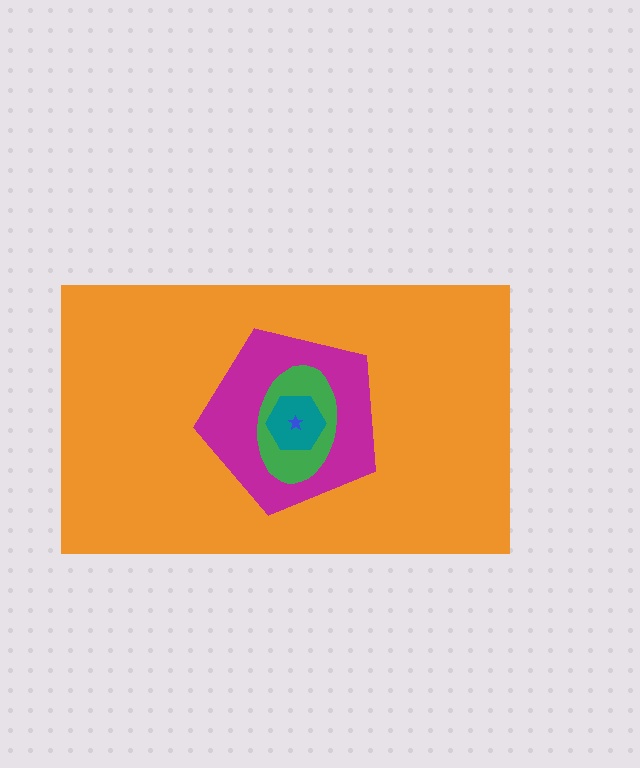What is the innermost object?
The blue star.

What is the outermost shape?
The orange rectangle.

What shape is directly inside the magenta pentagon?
The green ellipse.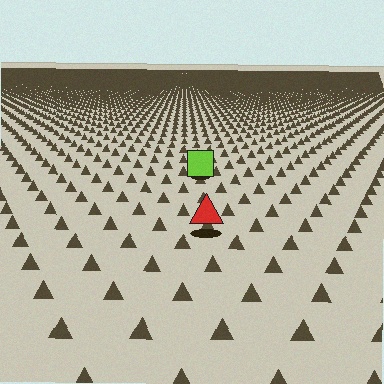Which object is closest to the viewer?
The red triangle is closest. The texture marks near it are larger and more spread out.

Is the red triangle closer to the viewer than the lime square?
Yes. The red triangle is closer — you can tell from the texture gradient: the ground texture is coarser near it.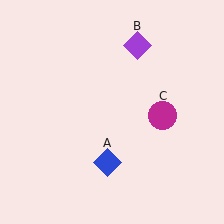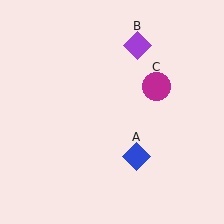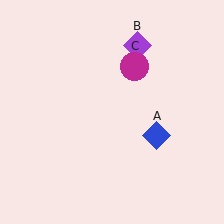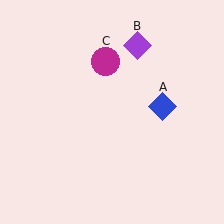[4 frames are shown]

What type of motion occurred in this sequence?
The blue diamond (object A), magenta circle (object C) rotated counterclockwise around the center of the scene.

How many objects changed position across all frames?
2 objects changed position: blue diamond (object A), magenta circle (object C).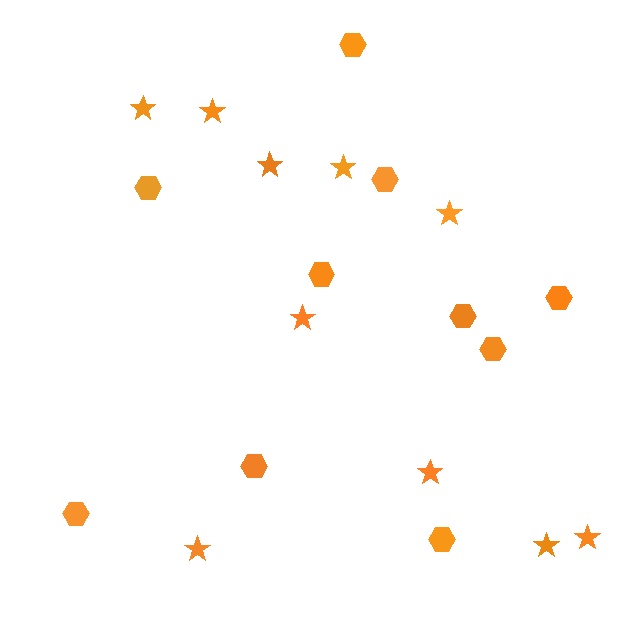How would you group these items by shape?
There are 2 groups: one group of stars (10) and one group of hexagons (10).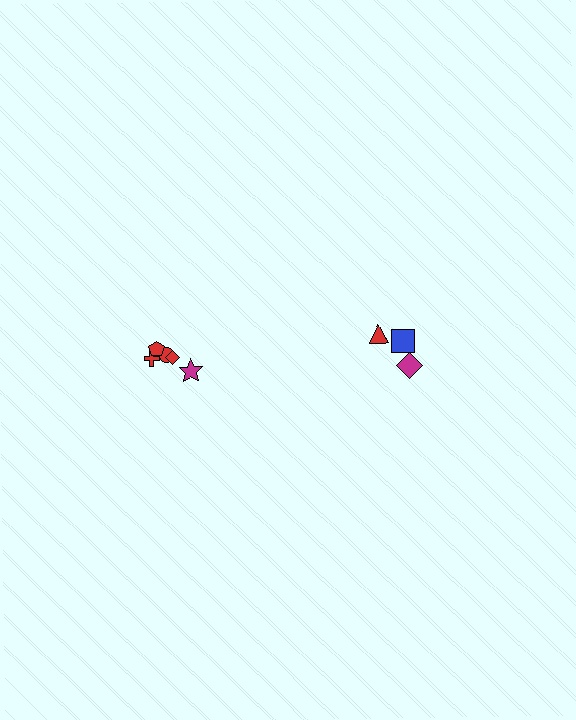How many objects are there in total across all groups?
There are 8 objects.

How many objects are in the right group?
There are 3 objects.